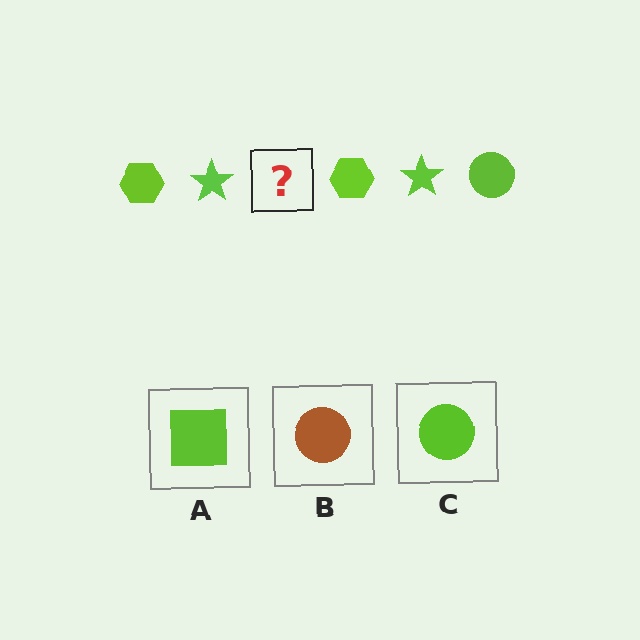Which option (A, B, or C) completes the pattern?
C.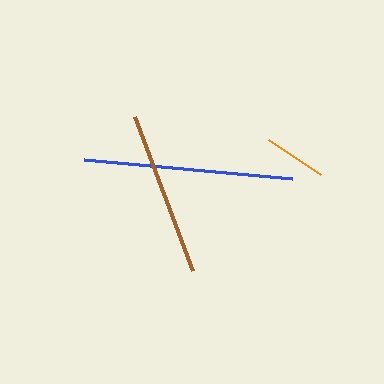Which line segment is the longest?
The blue line is the longest at approximately 209 pixels.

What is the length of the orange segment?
The orange segment is approximately 62 pixels long.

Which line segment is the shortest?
The orange line is the shortest at approximately 62 pixels.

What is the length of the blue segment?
The blue segment is approximately 209 pixels long.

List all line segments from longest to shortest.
From longest to shortest: blue, brown, orange.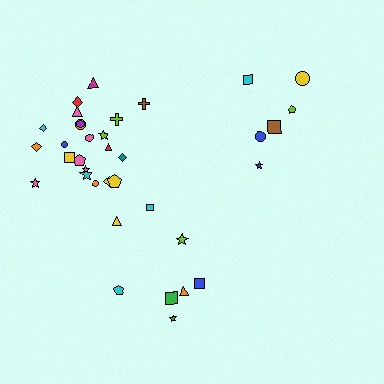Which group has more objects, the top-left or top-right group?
The top-left group.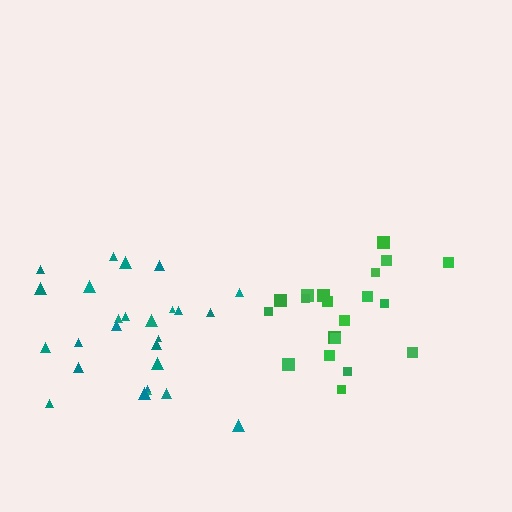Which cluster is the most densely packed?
Green.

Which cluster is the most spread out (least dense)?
Teal.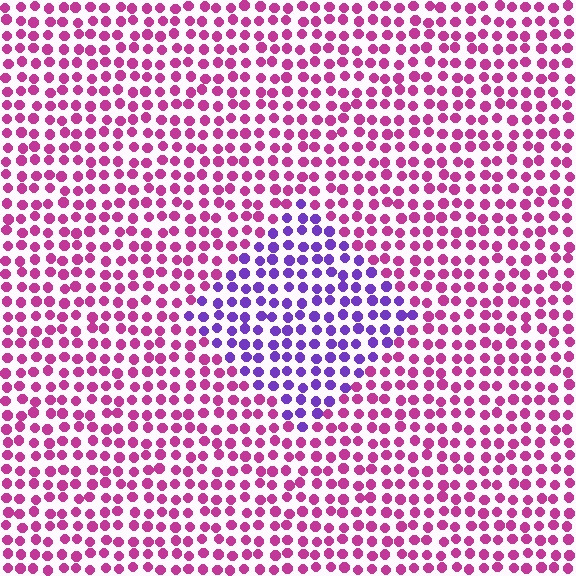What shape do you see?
I see a diamond.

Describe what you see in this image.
The image is filled with small magenta elements in a uniform arrangement. A diamond-shaped region is visible where the elements are tinted to a slightly different hue, forming a subtle color boundary.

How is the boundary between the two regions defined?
The boundary is defined purely by a slight shift in hue (about 52 degrees). Spacing, size, and orientation are identical on both sides.